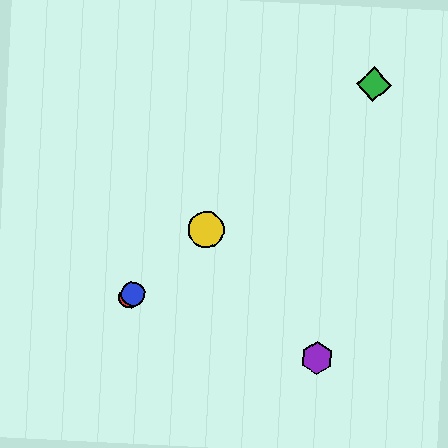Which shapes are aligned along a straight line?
The red circle, the blue circle, the green diamond, the yellow circle are aligned along a straight line.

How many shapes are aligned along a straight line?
4 shapes (the red circle, the blue circle, the green diamond, the yellow circle) are aligned along a straight line.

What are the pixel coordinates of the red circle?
The red circle is at (128, 298).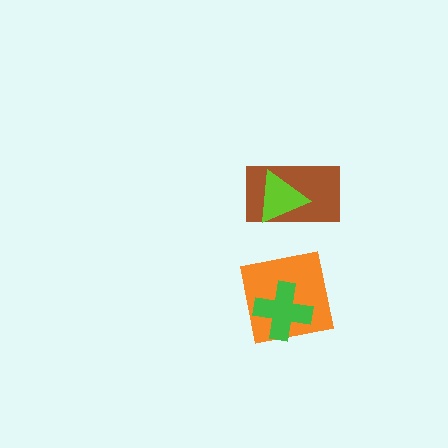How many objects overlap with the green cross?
1 object overlaps with the green cross.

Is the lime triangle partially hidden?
No, no other shape covers it.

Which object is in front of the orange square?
The green cross is in front of the orange square.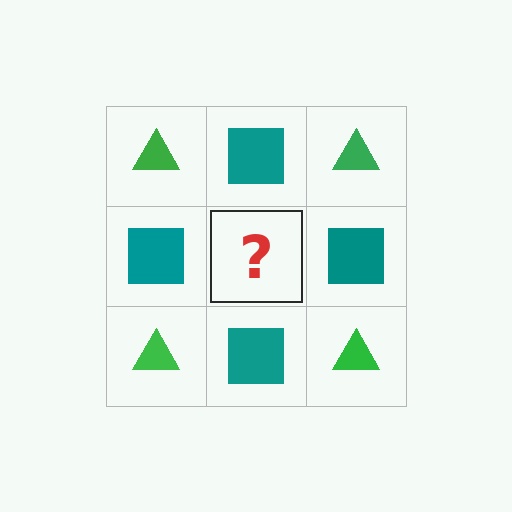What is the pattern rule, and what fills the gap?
The rule is that it alternates green triangle and teal square in a checkerboard pattern. The gap should be filled with a green triangle.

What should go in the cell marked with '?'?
The missing cell should contain a green triangle.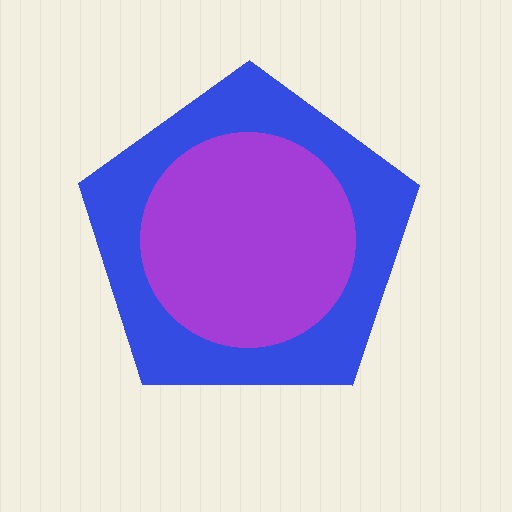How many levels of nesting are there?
2.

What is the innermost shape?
The purple circle.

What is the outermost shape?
The blue pentagon.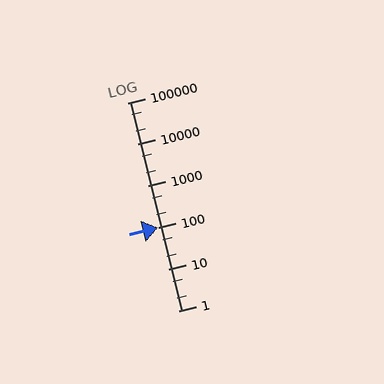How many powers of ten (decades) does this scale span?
The scale spans 5 decades, from 1 to 100000.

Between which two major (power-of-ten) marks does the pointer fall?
The pointer is between 100 and 1000.